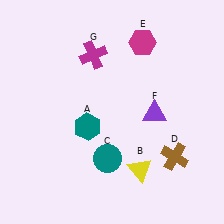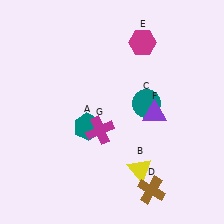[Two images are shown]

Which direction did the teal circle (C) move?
The teal circle (C) moved up.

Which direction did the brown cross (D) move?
The brown cross (D) moved down.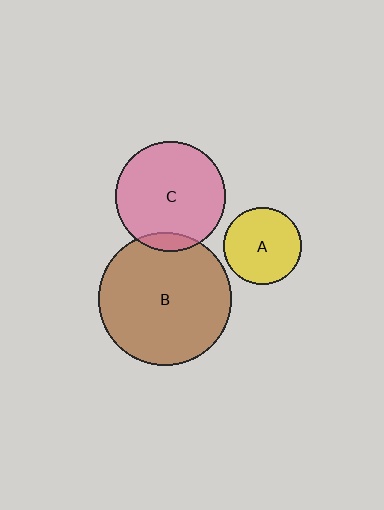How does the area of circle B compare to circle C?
Approximately 1.5 times.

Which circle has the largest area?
Circle B (brown).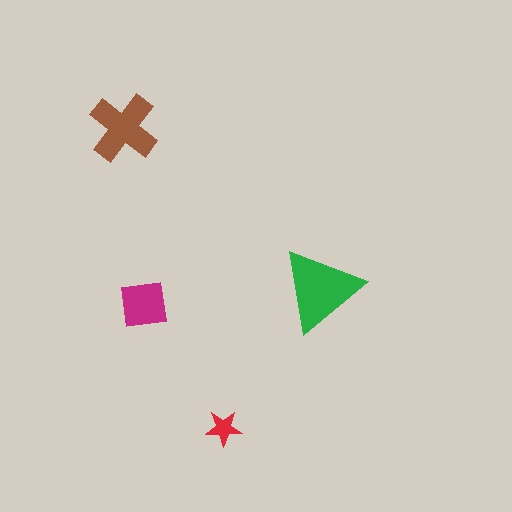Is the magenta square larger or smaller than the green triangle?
Smaller.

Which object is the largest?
The green triangle.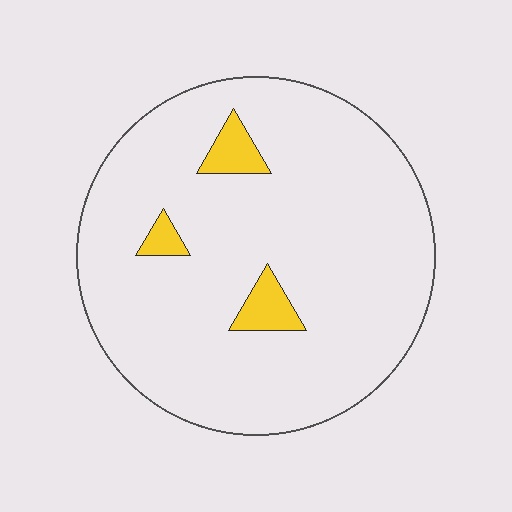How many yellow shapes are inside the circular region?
3.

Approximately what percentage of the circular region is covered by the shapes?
Approximately 5%.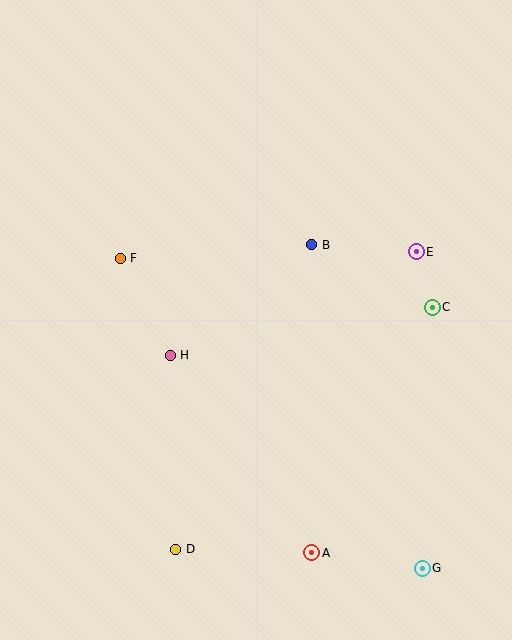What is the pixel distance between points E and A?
The distance between E and A is 319 pixels.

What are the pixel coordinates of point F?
Point F is at (120, 258).